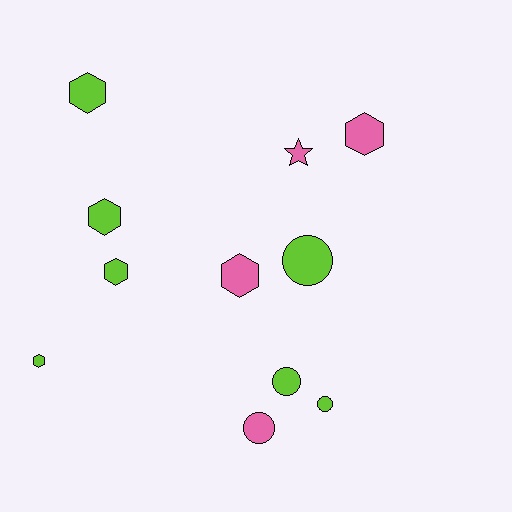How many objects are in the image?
There are 11 objects.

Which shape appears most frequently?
Hexagon, with 6 objects.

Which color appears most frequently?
Lime, with 7 objects.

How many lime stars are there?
There are no lime stars.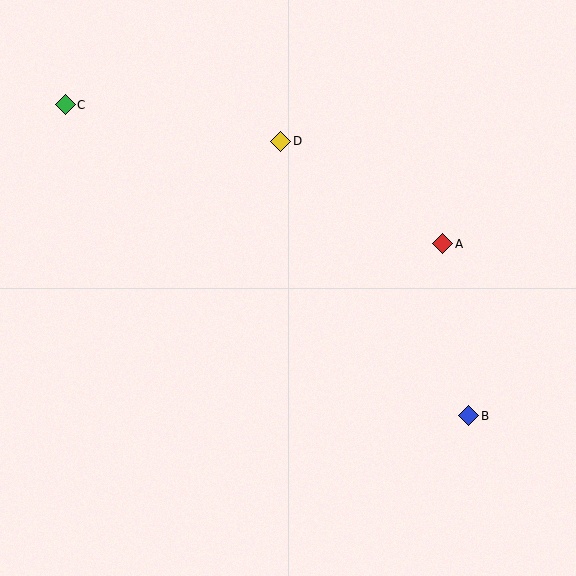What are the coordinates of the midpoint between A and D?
The midpoint between A and D is at (362, 193).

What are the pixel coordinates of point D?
Point D is at (281, 141).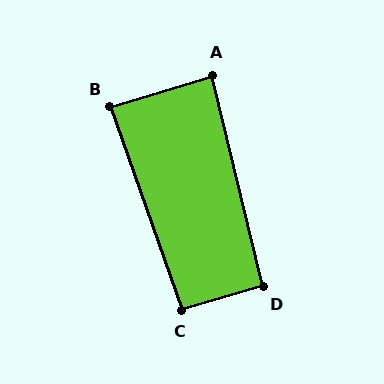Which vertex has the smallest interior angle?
A, at approximately 87 degrees.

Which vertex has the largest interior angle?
C, at approximately 93 degrees.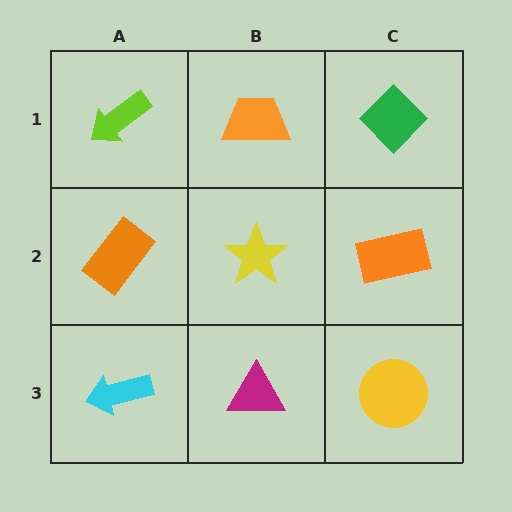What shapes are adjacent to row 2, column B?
An orange trapezoid (row 1, column B), a magenta triangle (row 3, column B), an orange rectangle (row 2, column A), an orange rectangle (row 2, column C).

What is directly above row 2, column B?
An orange trapezoid.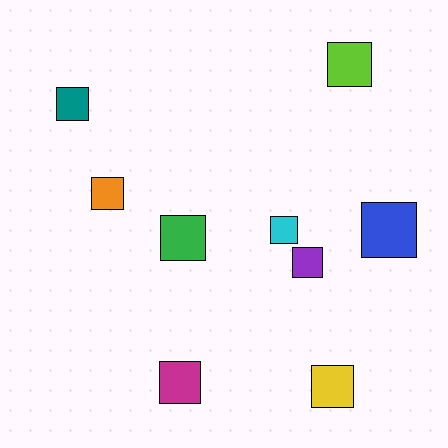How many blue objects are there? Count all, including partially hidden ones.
There is 1 blue object.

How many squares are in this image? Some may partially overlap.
There are 9 squares.